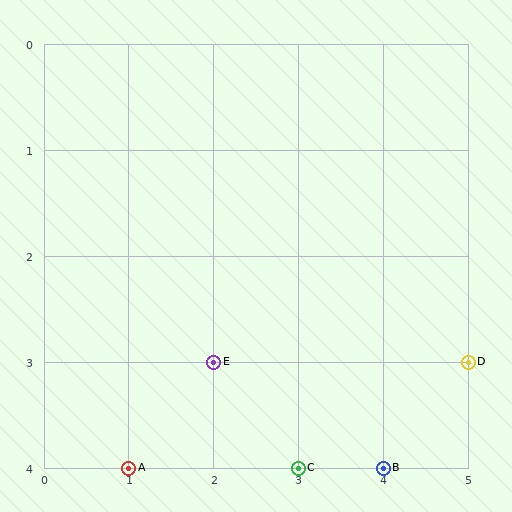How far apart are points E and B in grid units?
Points E and B are 2 columns and 1 row apart (about 2.2 grid units diagonally).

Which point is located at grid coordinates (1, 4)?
Point A is at (1, 4).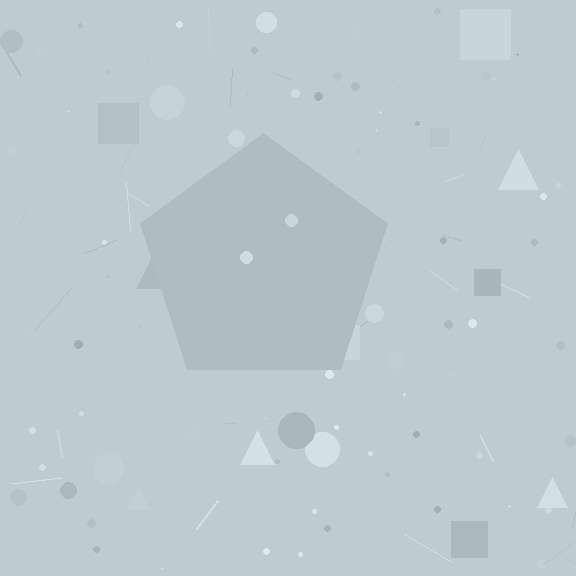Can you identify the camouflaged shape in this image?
The camouflaged shape is a pentagon.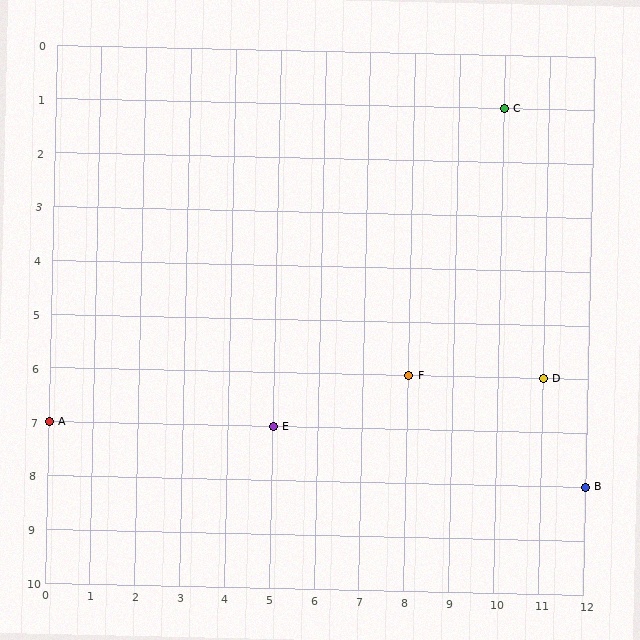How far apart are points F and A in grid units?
Points F and A are 8 columns and 1 row apart (about 8.1 grid units diagonally).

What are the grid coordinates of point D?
Point D is at grid coordinates (11, 6).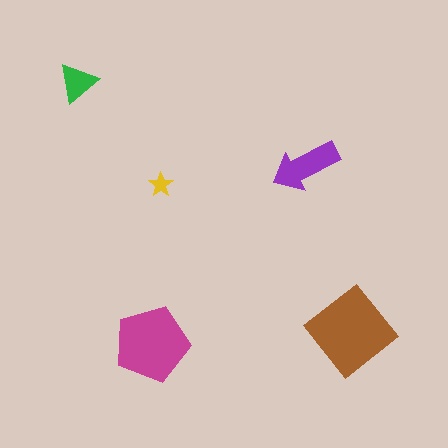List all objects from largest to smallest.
The brown diamond, the magenta pentagon, the purple arrow, the green triangle, the yellow star.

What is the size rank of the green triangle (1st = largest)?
4th.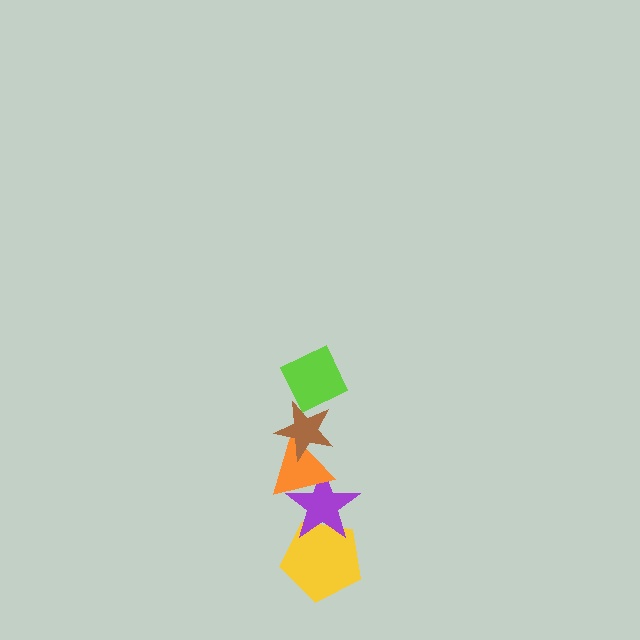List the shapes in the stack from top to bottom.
From top to bottom: the lime diamond, the brown star, the orange triangle, the purple star, the yellow pentagon.